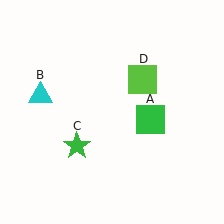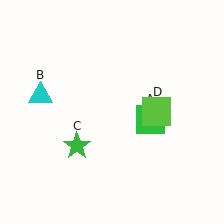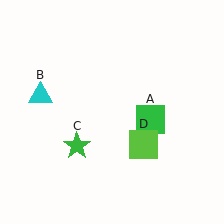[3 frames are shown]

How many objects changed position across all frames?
1 object changed position: lime square (object D).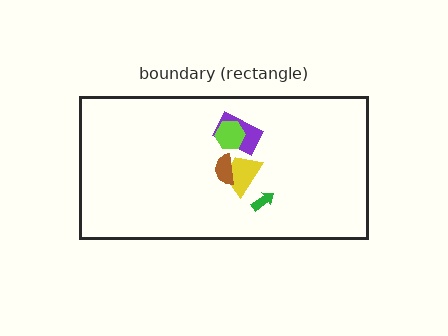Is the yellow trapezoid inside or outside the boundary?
Inside.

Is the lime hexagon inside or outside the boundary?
Inside.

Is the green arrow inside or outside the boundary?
Inside.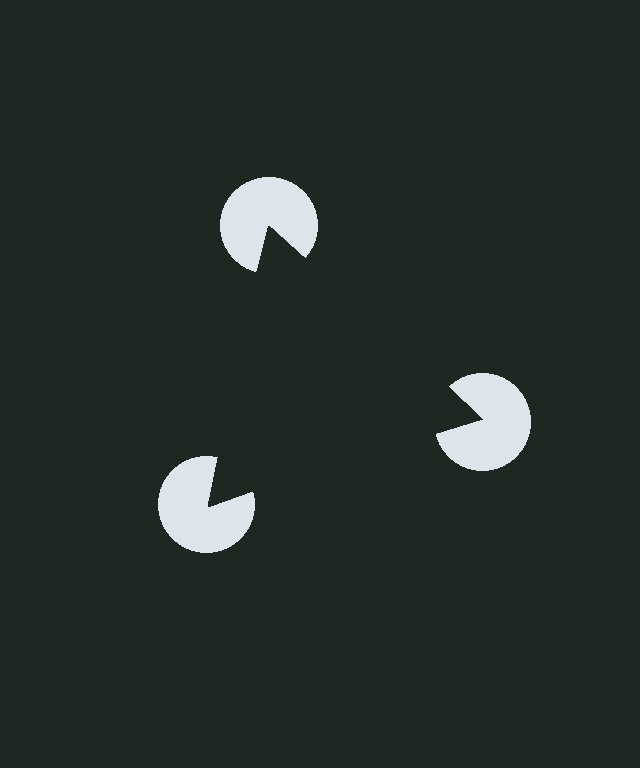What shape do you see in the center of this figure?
An illusory triangle — its edges are inferred from the aligned wedge cuts in the pac-man discs, not physically drawn.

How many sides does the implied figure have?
3 sides.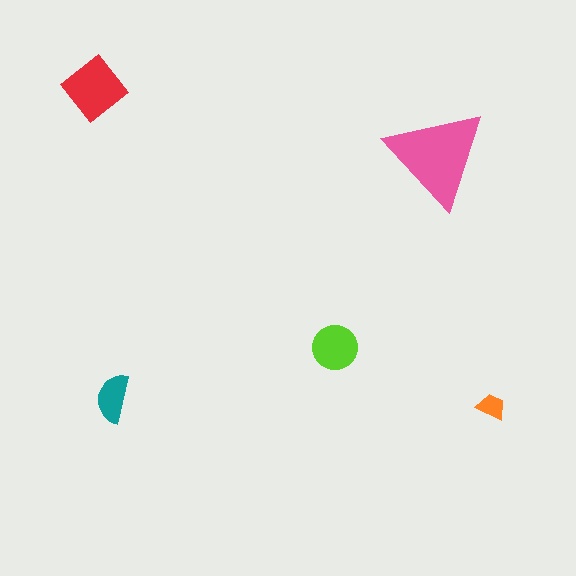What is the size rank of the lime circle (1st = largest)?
3rd.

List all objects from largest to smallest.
The pink triangle, the red diamond, the lime circle, the teal semicircle, the orange trapezoid.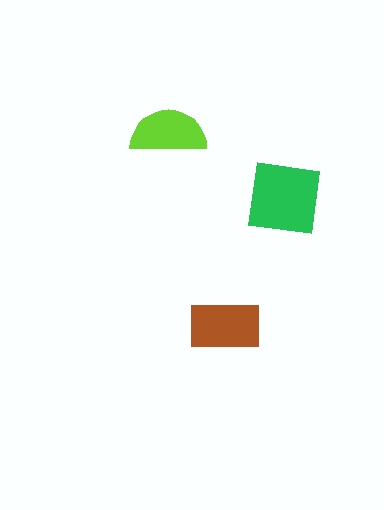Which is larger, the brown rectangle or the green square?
The green square.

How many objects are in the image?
There are 3 objects in the image.